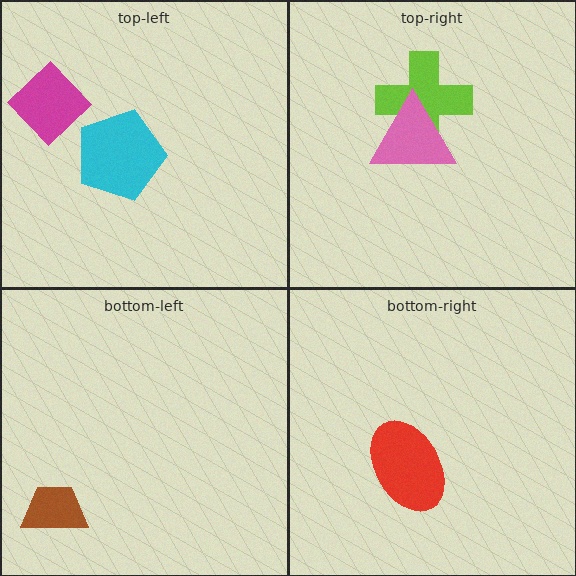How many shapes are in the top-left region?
2.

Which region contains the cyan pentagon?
The top-left region.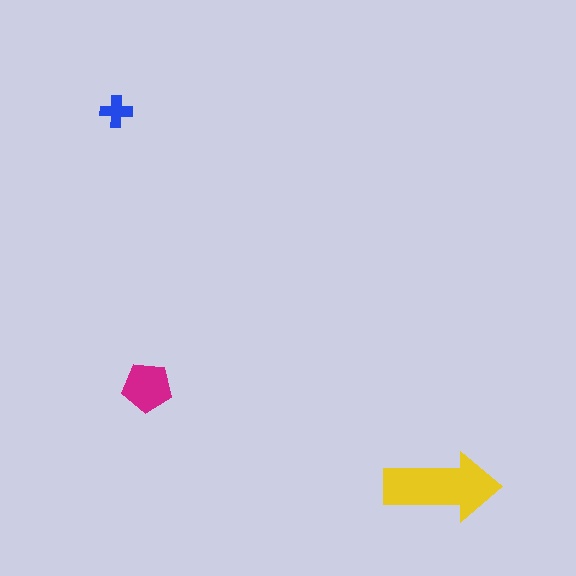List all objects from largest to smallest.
The yellow arrow, the magenta pentagon, the blue cross.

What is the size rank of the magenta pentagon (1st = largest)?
2nd.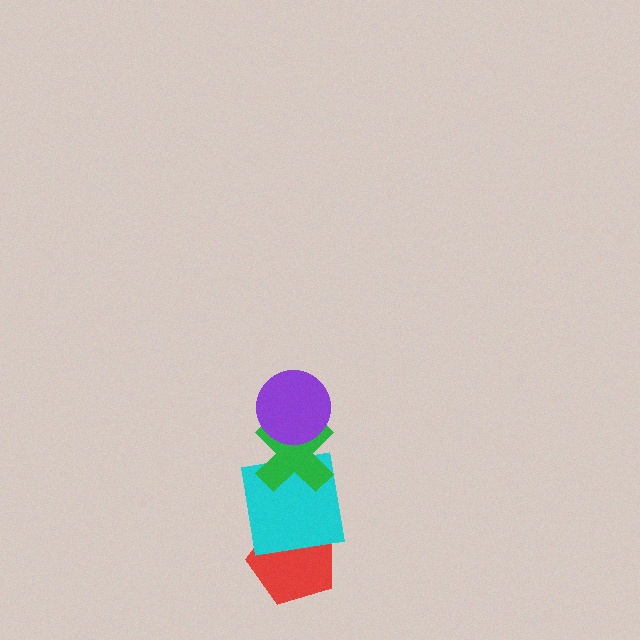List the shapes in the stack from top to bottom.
From top to bottom: the purple circle, the green cross, the cyan square, the red pentagon.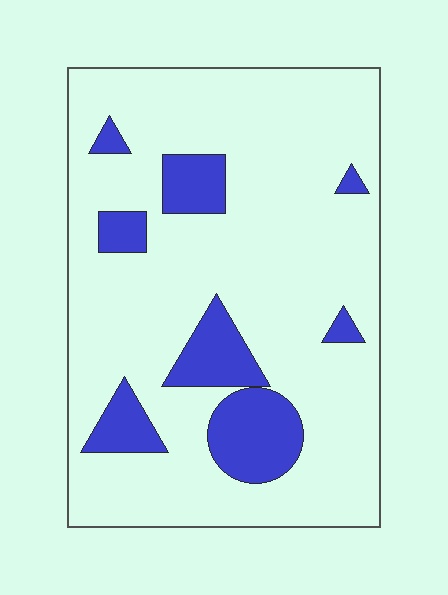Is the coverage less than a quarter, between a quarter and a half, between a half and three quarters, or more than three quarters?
Less than a quarter.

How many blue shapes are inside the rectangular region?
8.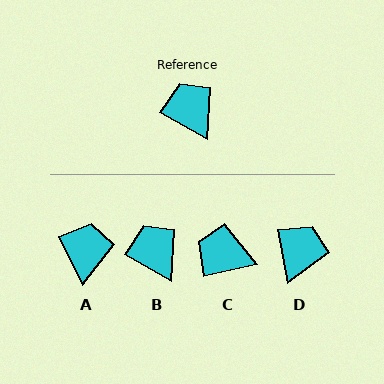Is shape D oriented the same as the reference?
No, it is off by about 50 degrees.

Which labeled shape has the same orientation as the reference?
B.